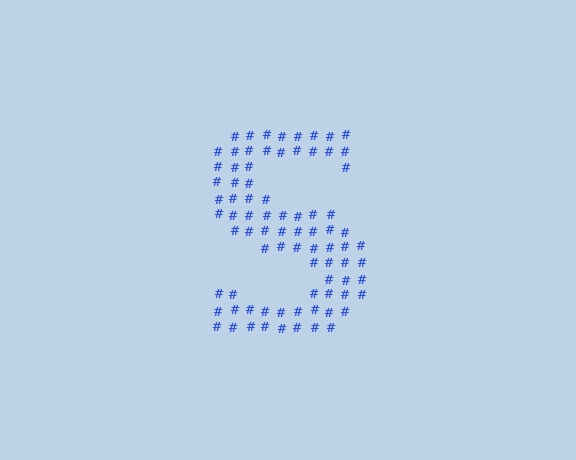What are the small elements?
The small elements are hash symbols.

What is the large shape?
The large shape is the letter S.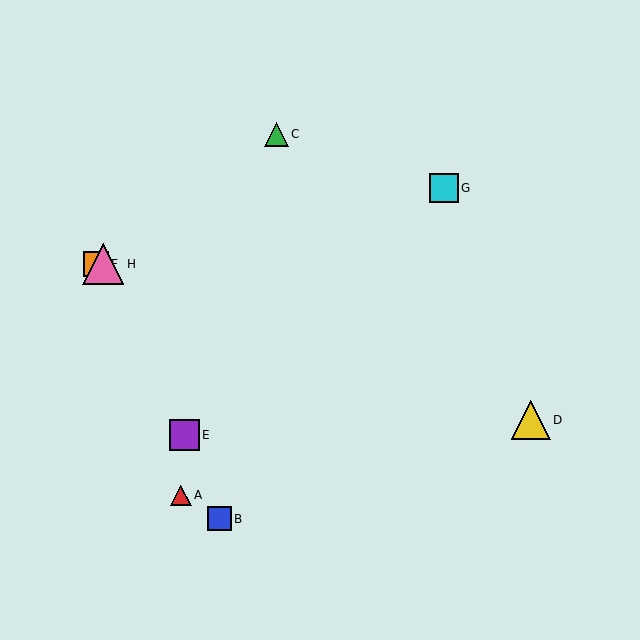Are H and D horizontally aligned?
No, H is at y≈264 and D is at y≈420.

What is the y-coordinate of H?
Object H is at y≈264.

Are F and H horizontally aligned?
Yes, both are at y≈264.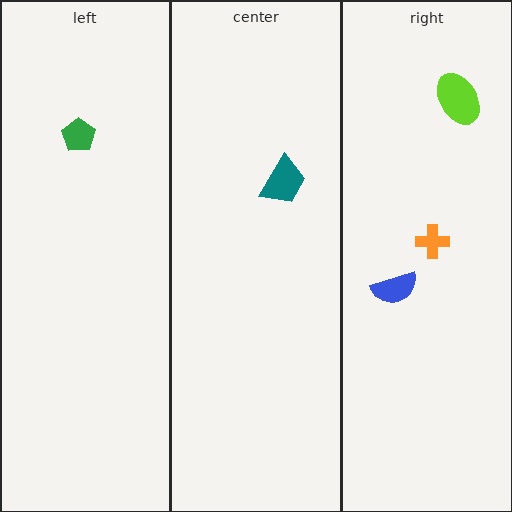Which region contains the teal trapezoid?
The center region.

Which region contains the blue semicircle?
The right region.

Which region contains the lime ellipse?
The right region.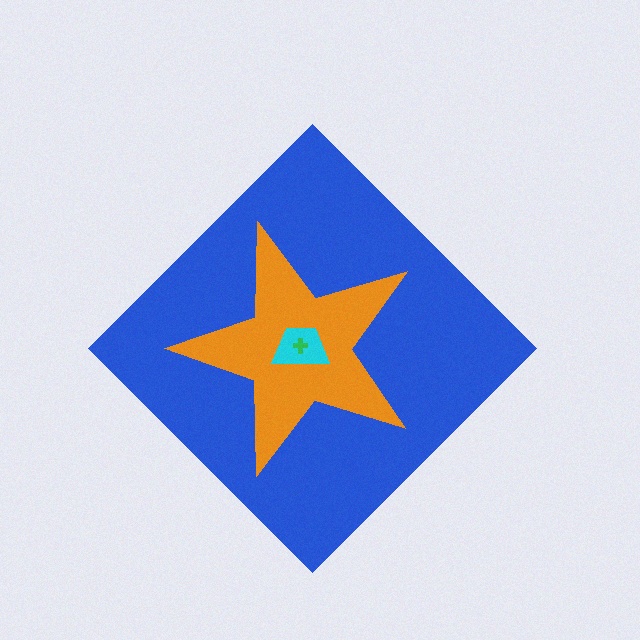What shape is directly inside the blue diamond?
The orange star.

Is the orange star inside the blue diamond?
Yes.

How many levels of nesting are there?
4.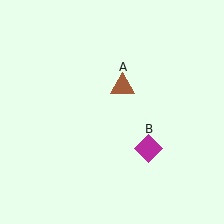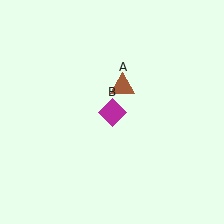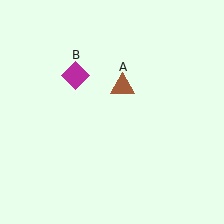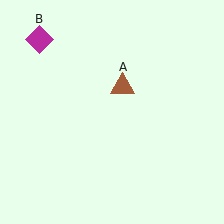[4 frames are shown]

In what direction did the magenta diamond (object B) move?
The magenta diamond (object B) moved up and to the left.